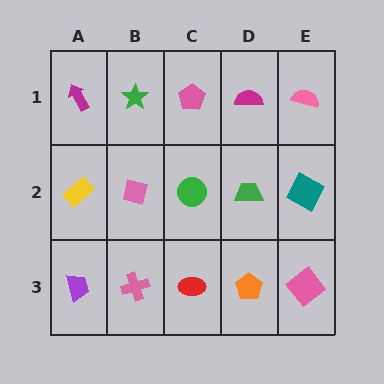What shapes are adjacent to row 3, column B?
A pink square (row 2, column B), a purple trapezoid (row 3, column A), a red ellipse (row 3, column C).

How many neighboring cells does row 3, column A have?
2.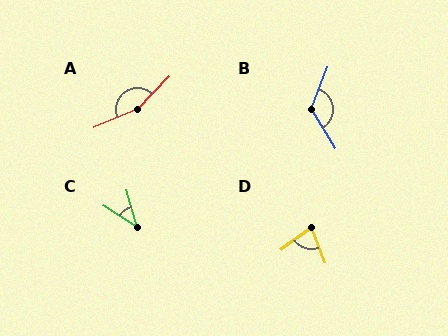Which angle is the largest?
A, at approximately 158 degrees.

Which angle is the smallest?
C, at approximately 42 degrees.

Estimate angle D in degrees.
Approximately 74 degrees.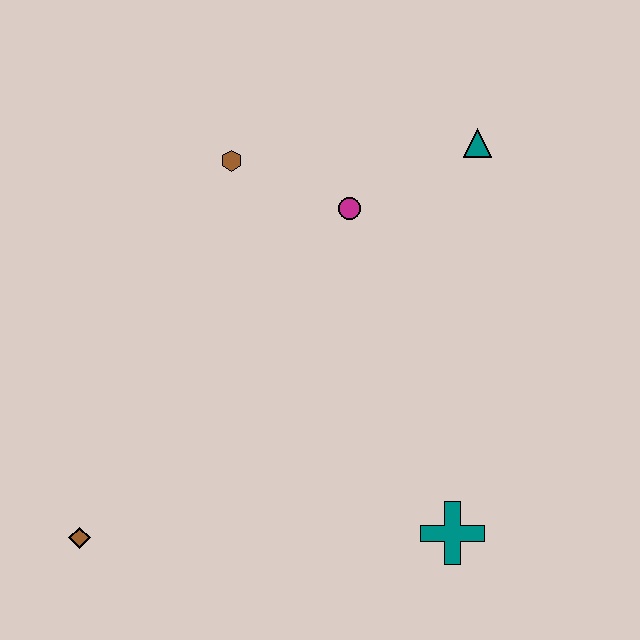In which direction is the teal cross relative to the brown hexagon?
The teal cross is below the brown hexagon.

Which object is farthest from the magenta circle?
The brown diamond is farthest from the magenta circle.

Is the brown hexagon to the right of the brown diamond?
Yes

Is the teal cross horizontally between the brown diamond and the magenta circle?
No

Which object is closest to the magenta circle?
The brown hexagon is closest to the magenta circle.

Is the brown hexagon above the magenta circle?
Yes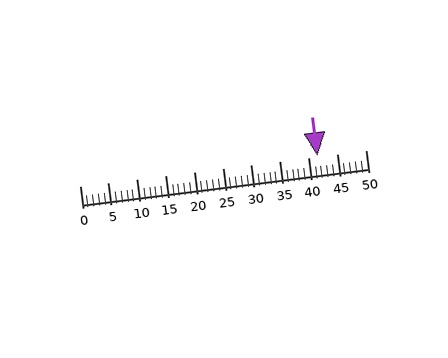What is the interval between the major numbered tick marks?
The major tick marks are spaced 5 units apart.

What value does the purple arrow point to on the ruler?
The purple arrow points to approximately 42.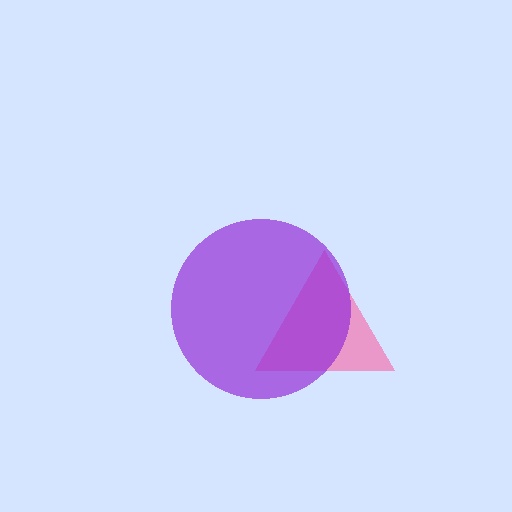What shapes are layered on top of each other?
The layered shapes are: a pink triangle, a purple circle.